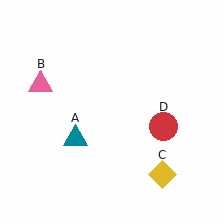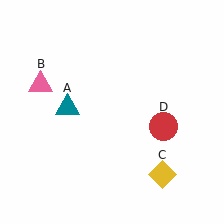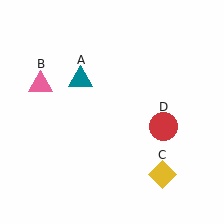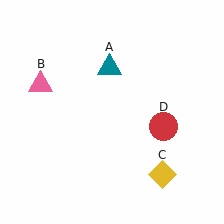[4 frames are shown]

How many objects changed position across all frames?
1 object changed position: teal triangle (object A).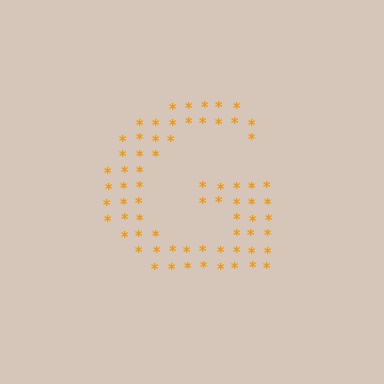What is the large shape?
The large shape is the letter G.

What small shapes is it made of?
It is made of small asterisks.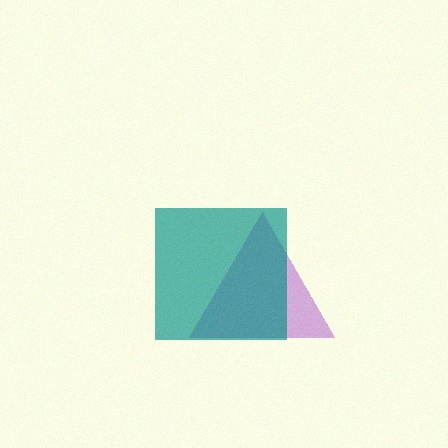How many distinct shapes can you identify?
There are 2 distinct shapes: a purple triangle, a teal square.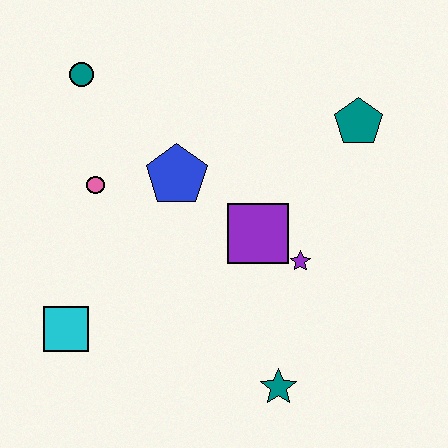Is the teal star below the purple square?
Yes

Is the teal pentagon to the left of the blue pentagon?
No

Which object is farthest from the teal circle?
The teal star is farthest from the teal circle.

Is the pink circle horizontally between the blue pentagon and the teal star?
No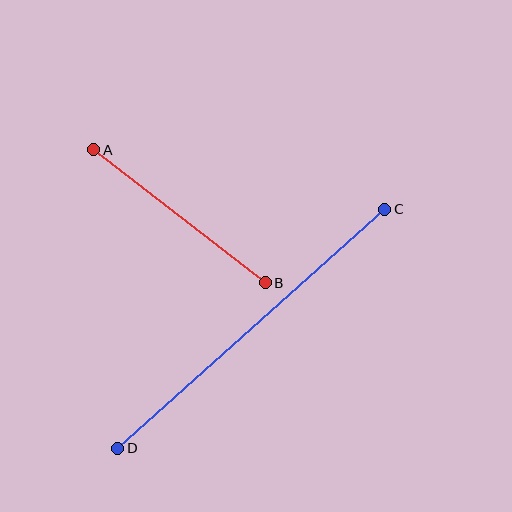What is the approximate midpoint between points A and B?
The midpoint is at approximately (180, 216) pixels.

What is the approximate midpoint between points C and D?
The midpoint is at approximately (251, 329) pixels.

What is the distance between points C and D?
The distance is approximately 358 pixels.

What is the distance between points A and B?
The distance is approximately 217 pixels.